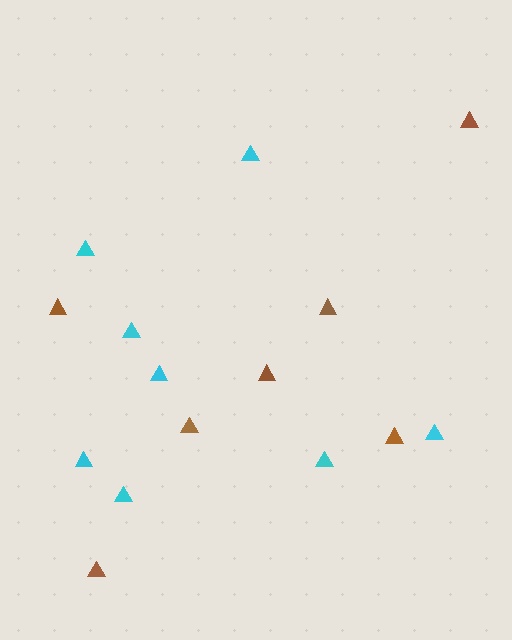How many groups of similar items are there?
There are 2 groups: one group of brown triangles (7) and one group of cyan triangles (8).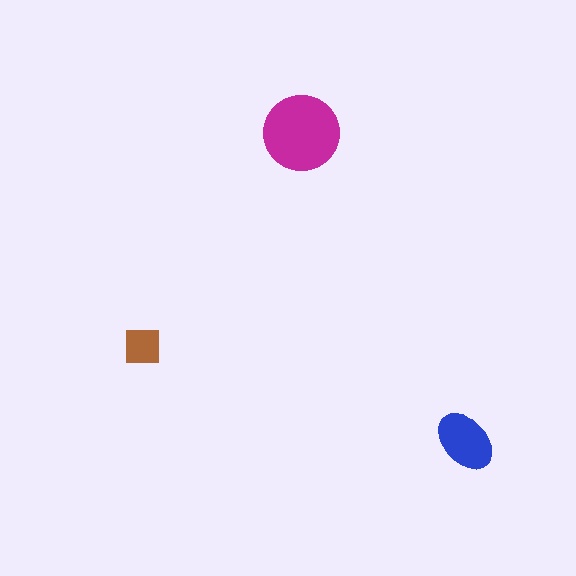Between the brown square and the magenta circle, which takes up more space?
The magenta circle.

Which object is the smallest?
The brown square.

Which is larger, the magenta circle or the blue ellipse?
The magenta circle.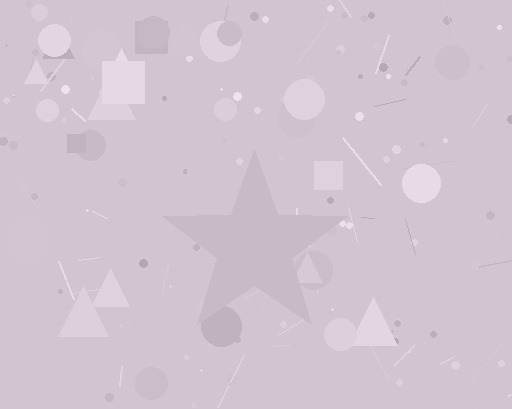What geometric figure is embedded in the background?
A star is embedded in the background.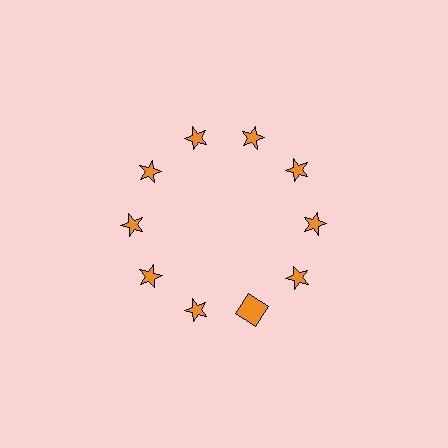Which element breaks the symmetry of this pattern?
The orange square at roughly the 5 o'clock position breaks the symmetry. All other shapes are orange stars.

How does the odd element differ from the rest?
It has a different shape: square instead of star.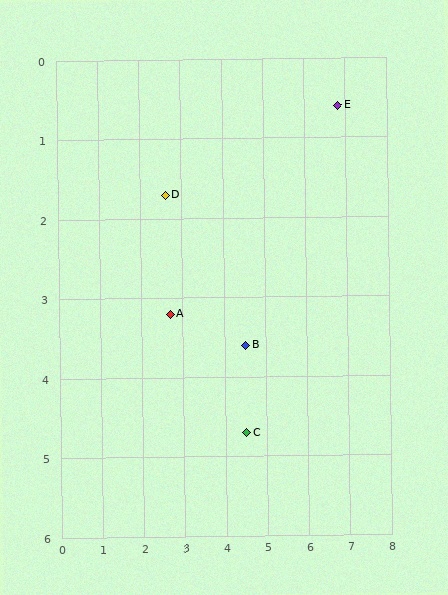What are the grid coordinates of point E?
Point E is at approximately (6.8, 0.6).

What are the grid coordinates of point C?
Point C is at approximately (4.5, 4.7).